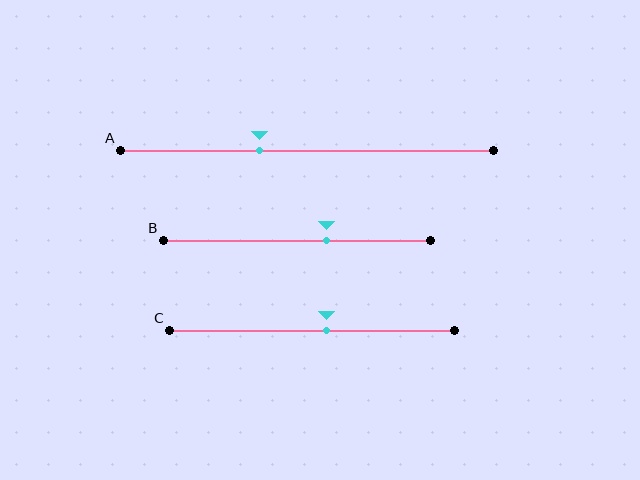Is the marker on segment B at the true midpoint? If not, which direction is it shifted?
No, the marker on segment B is shifted to the right by about 11% of the segment length.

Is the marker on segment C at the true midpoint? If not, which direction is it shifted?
No, the marker on segment C is shifted to the right by about 5% of the segment length.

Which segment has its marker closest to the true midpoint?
Segment C has its marker closest to the true midpoint.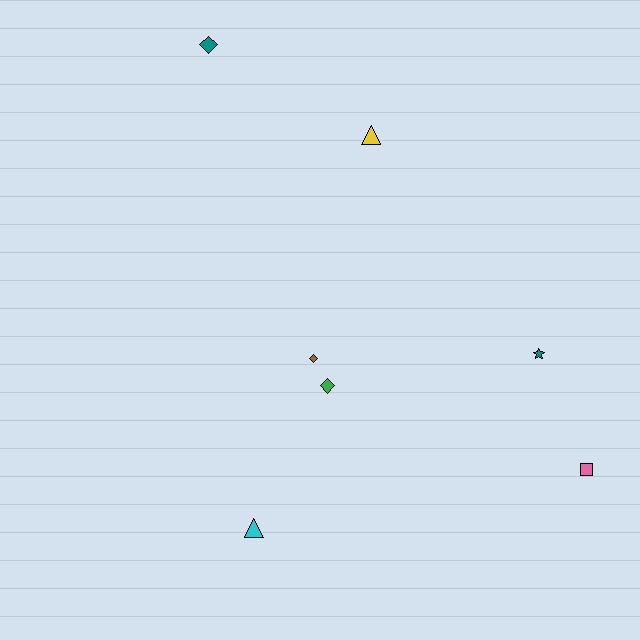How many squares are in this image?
There is 1 square.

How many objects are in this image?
There are 7 objects.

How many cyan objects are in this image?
There is 1 cyan object.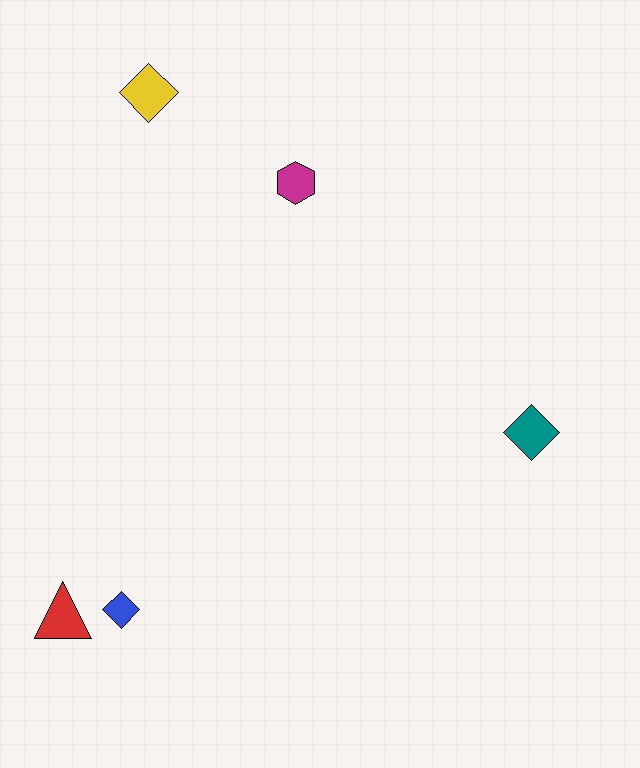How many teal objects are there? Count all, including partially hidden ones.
There is 1 teal object.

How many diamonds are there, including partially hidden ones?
There are 3 diamonds.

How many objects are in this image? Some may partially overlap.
There are 5 objects.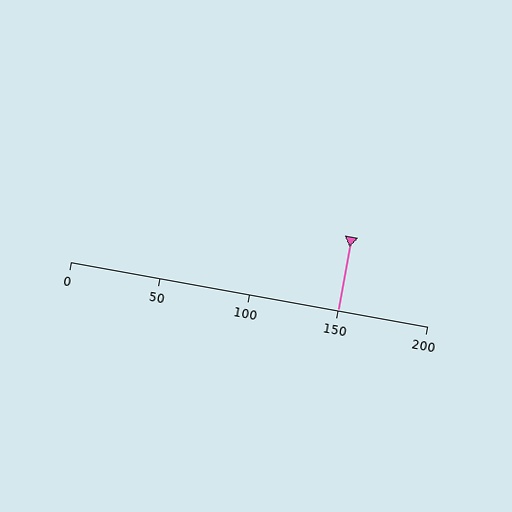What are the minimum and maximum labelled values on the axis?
The axis runs from 0 to 200.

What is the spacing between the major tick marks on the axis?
The major ticks are spaced 50 apart.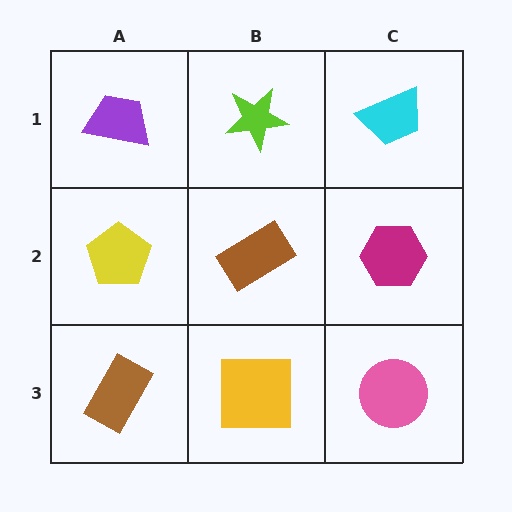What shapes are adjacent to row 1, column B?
A brown rectangle (row 2, column B), a purple trapezoid (row 1, column A), a cyan trapezoid (row 1, column C).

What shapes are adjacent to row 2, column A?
A purple trapezoid (row 1, column A), a brown rectangle (row 3, column A), a brown rectangle (row 2, column B).